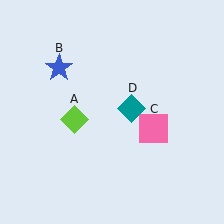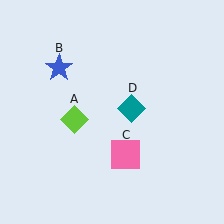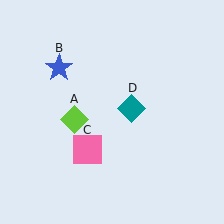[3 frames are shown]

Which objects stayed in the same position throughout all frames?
Lime diamond (object A) and blue star (object B) and teal diamond (object D) remained stationary.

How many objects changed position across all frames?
1 object changed position: pink square (object C).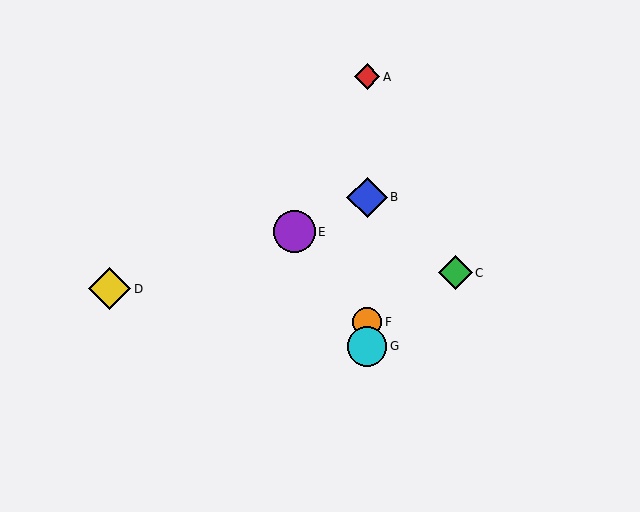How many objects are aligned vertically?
4 objects (A, B, F, G) are aligned vertically.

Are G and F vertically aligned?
Yes, both are at x≈367.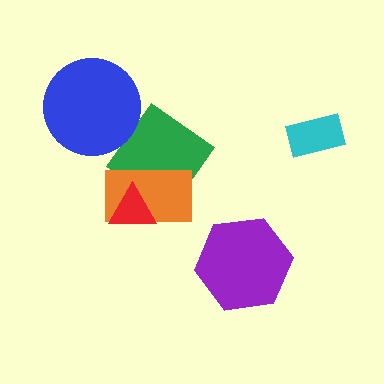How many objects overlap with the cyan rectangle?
0 objects overlap with the cyan rectangle.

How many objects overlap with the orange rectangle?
2 objects overlap with the orange rectangle.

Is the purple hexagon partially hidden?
No, no other shape covers it.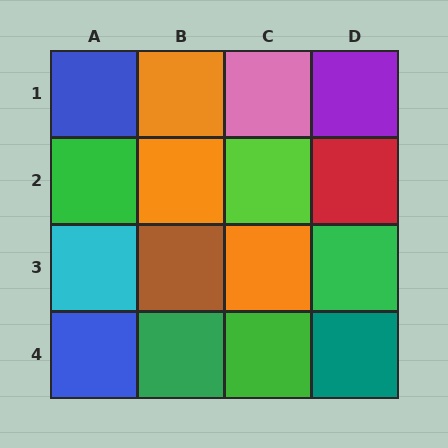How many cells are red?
1 cell is red.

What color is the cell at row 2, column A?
Green.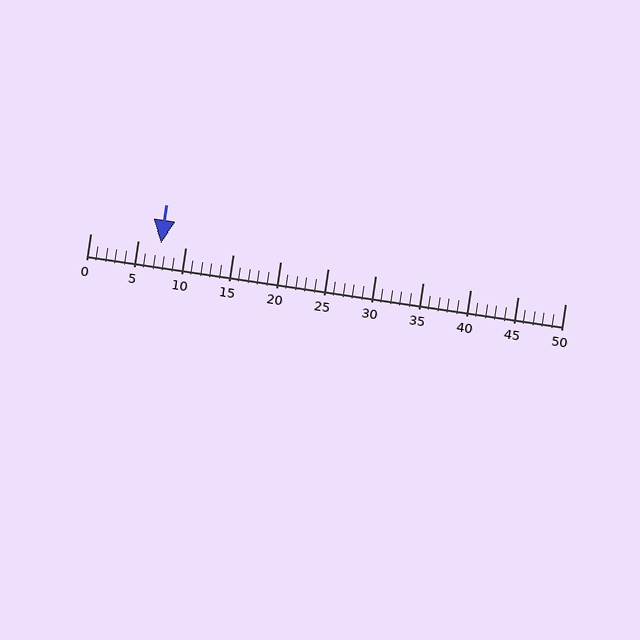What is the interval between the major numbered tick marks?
The major tick marks are spaced 5 units apart.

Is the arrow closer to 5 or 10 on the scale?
The arrow is closer to 5.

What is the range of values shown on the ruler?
The ruler shows values from 0 to 50.